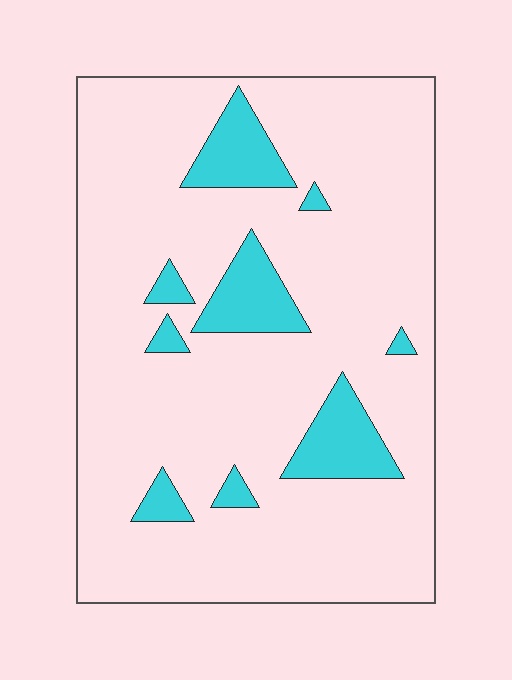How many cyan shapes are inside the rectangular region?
9.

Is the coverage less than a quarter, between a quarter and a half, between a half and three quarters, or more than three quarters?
Less than a quarter.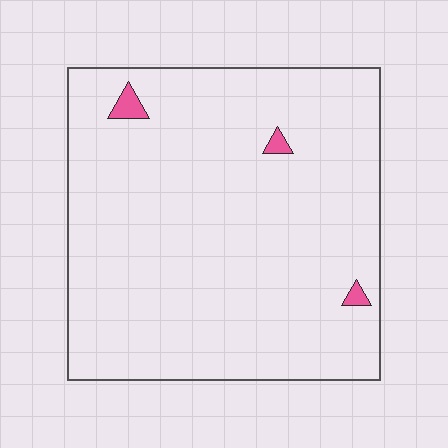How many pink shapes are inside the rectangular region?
3.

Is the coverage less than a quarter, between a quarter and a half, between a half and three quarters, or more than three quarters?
Less than a quarter.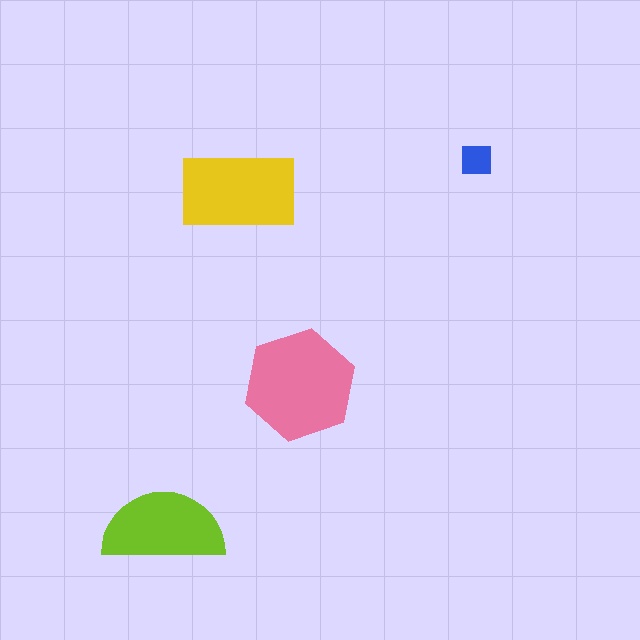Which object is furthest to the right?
The blue square is rightmost.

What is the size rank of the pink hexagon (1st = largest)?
1st.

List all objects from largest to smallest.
The pink hexagon, the yellow rectangle, the lime semicircle, the blue square.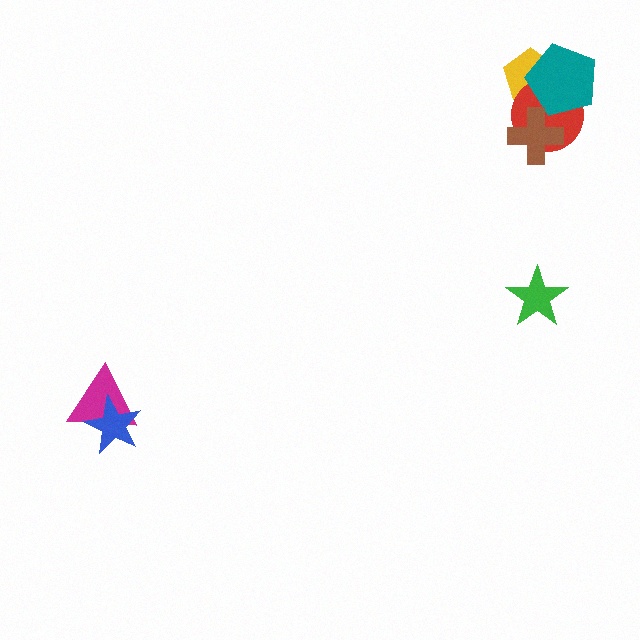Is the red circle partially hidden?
Yes, it is partially covered by another shape.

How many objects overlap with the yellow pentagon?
2 objects overlap with the yellow pentagon.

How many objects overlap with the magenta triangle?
1 object overlaps with the magenta triangle.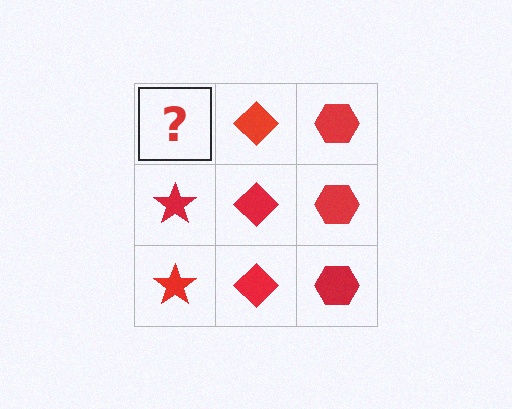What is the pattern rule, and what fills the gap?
The rule is that each column has a consistent shape. The gap should be filled with a red star.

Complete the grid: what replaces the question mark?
The question mark should be replaced with a red star.